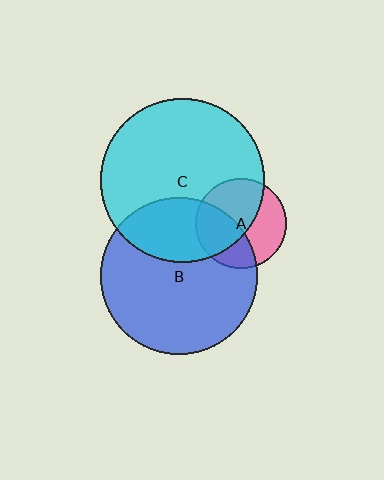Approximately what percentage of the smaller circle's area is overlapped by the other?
Approximately 40%.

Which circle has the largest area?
Circle C (cyan).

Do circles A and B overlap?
Yes.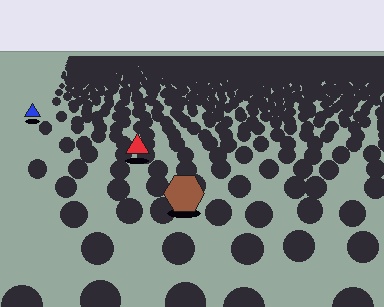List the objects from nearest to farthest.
From nearest to farthest: the brown hexagon, the red triangle, the blue triangle.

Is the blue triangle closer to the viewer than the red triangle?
No. The red triangle is closer — you can tell from the texture gradient: the ground texture is coarser near it.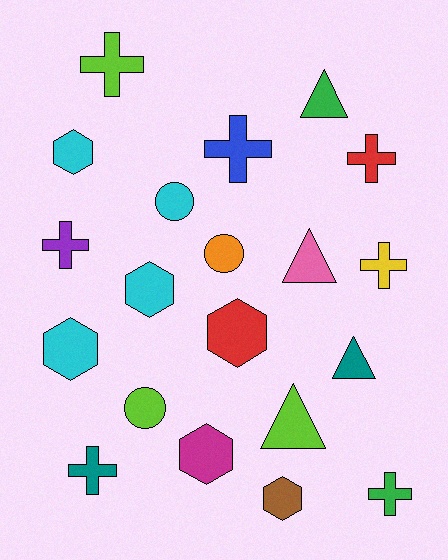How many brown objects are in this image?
There is 1 brown object.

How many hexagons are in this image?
There are 6 hexagons.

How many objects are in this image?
There are 20 objects.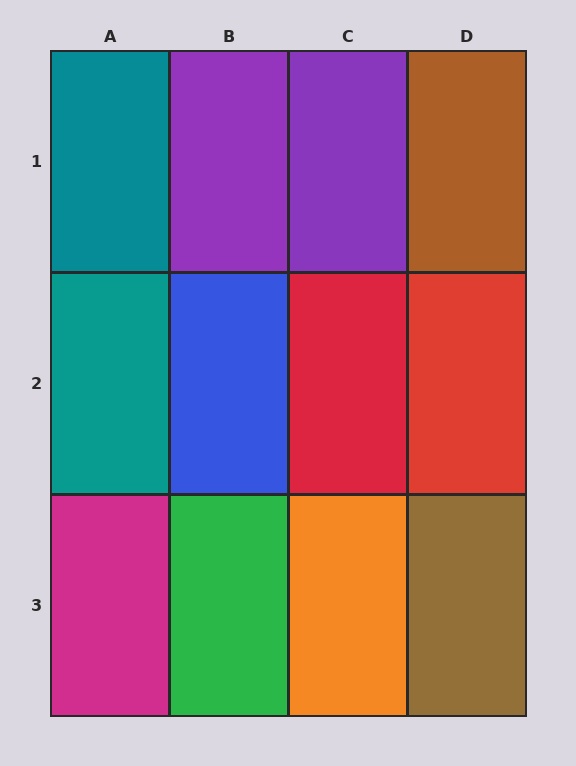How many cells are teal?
2 cells are teal.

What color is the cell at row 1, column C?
Purple.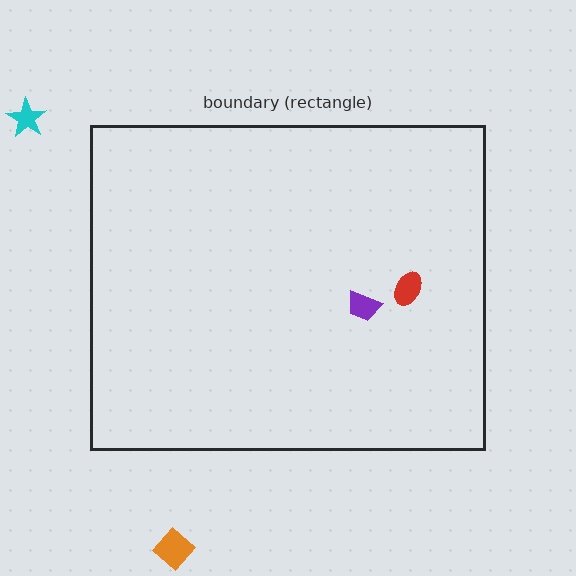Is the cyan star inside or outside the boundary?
Outside.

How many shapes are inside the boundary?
2 inside, 2 outside.